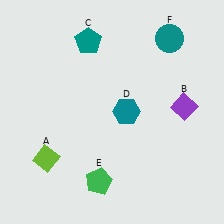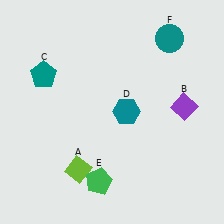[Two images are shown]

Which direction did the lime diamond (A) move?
The lime diamond (A) moved right.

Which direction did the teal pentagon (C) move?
The teal pentagon (C) moved left.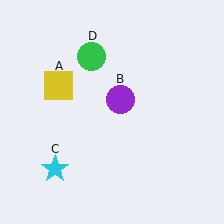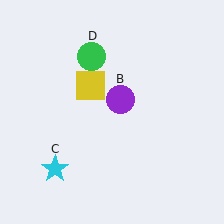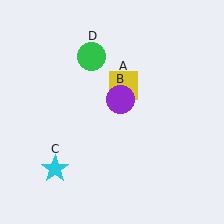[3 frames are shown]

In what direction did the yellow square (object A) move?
The yellow square (object A) moved right.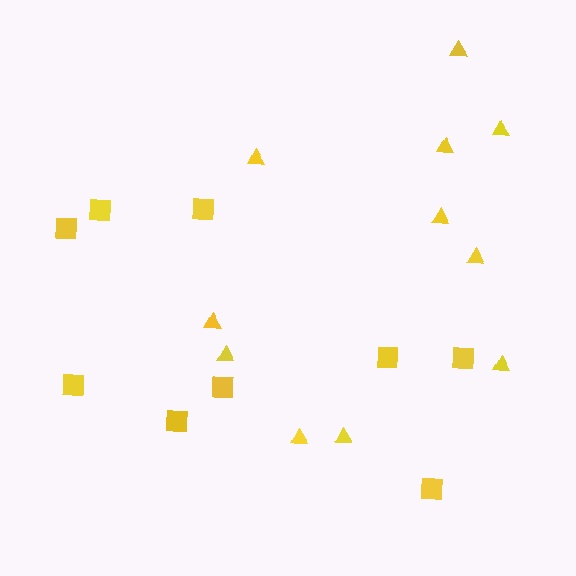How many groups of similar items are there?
There are 2 groups: one group of squares (9) and one group of triangles (11).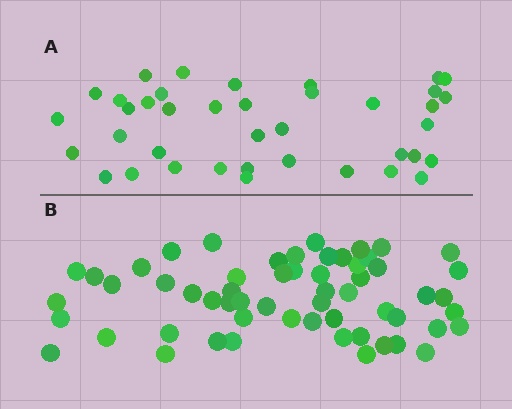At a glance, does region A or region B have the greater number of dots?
Region B (the bottom region) has more dots.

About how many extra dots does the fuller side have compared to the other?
Region B has approximately 20 more dots than region A.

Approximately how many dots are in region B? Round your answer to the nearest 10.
About 60 dots. (The exact count is 58, which rounds to 60.)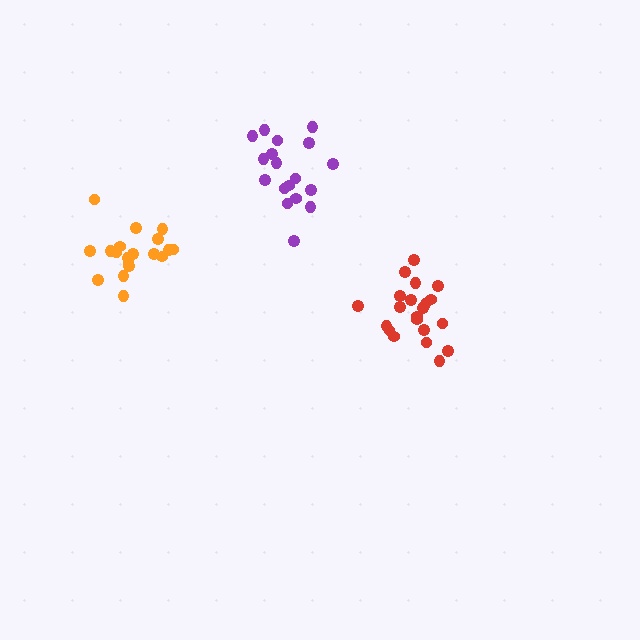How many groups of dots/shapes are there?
There are 3 groups.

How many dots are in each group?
Group 1: 19 dots, Group 2: 18 dots, Group 3: 21 dots (58 total).